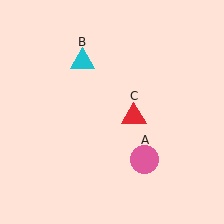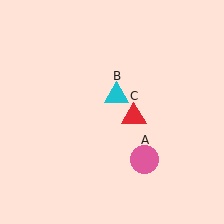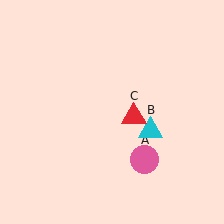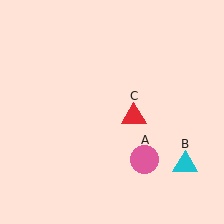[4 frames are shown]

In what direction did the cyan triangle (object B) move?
The cyan triangle (object B) moved down and to the right.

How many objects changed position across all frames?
1 object changed position: cyan triangle (object B).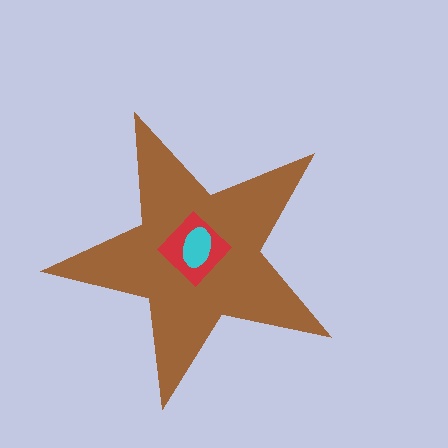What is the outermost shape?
The brown star.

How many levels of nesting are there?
3.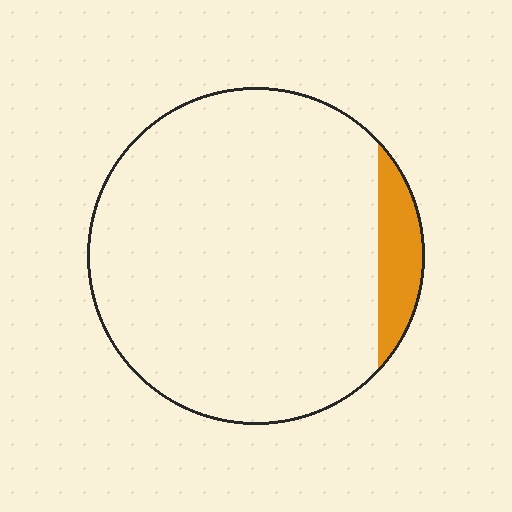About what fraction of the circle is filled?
About one tenth (1/10).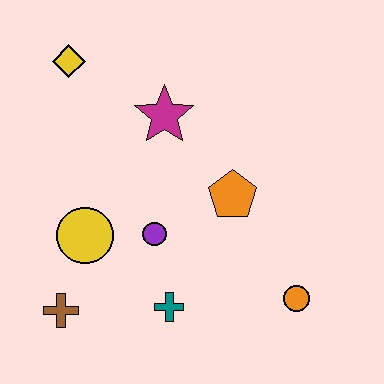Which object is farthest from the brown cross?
The yellow diamond is farthest from the brown cross.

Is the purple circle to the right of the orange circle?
No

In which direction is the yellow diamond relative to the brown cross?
The yellow diamond is above the brown cross.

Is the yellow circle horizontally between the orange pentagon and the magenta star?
No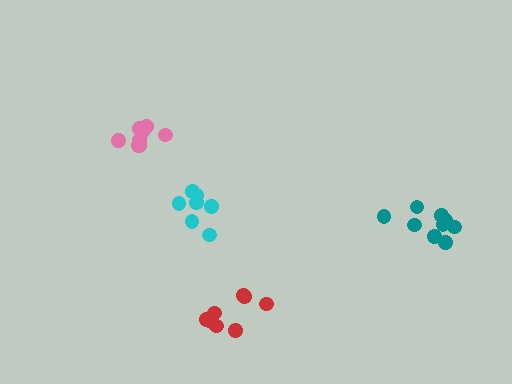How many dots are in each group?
Group 1: 9 dots, Group 2: 7 dots, Group 3: 9 dots, Group 4: 8 dots (33 total).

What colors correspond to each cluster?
The clusters are colored: teal, cyan, pink, red.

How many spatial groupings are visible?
There are 4 spatial groupings.